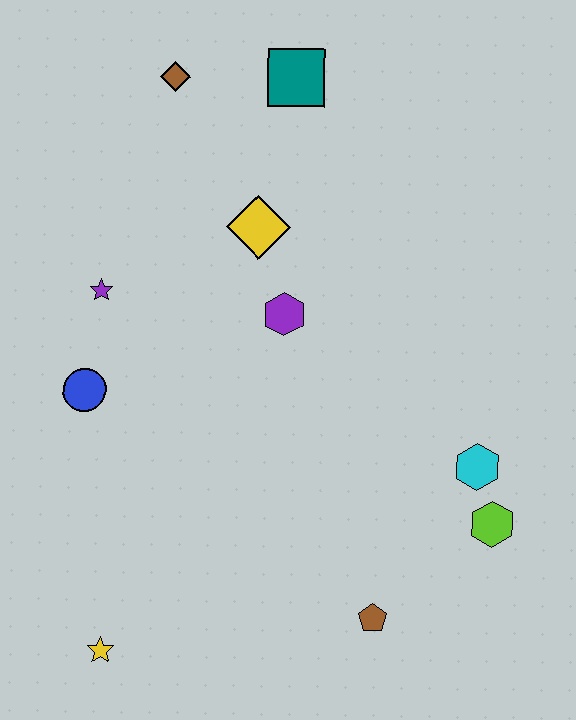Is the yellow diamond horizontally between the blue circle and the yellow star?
No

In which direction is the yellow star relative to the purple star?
The yellow star is below the purple star.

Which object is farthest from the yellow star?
The teal square is farthest from the yellow star.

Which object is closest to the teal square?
The brown diamond is closest to the teal square.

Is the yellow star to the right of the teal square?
No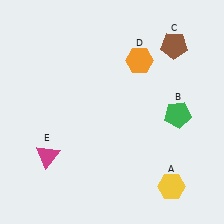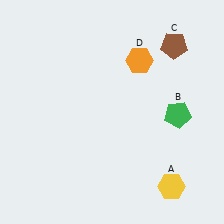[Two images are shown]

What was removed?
The magenta triangle (E) was removed in Image 2.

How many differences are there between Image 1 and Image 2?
There is 1 difference between the two images.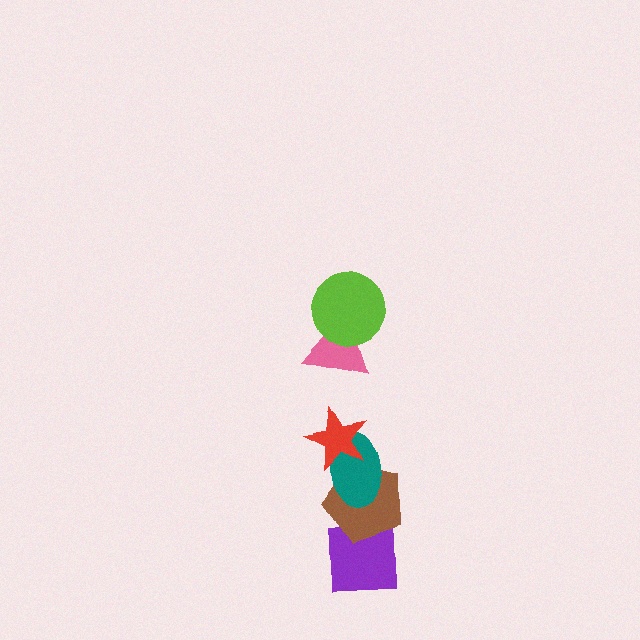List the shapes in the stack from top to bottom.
From top to bottom: the lime circle, the pink triangle, the red star, the teal ellipse, the brown pentagon, the purple square.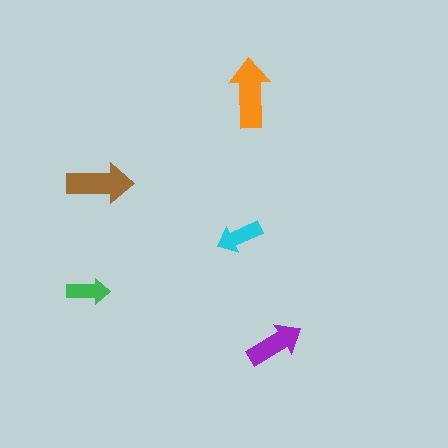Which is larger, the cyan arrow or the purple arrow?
The purple one.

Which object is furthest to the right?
The purple arrow is rightmost.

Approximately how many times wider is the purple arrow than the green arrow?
About 1.5 times wider.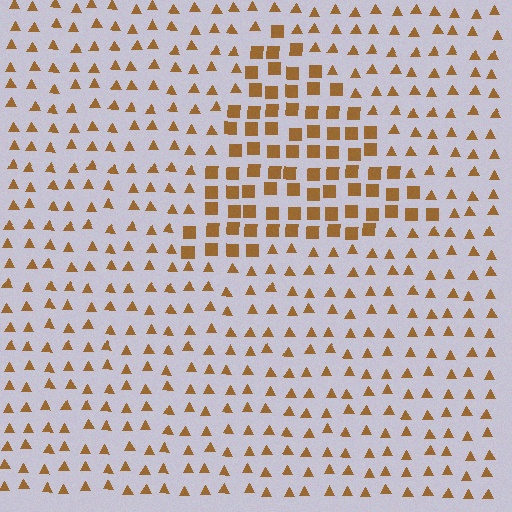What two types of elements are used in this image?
The image uses squares inside the triangle region and triangles outside it.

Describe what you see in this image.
The image is filled with small brown elements arranged in a uniform grid. A triangle-shaped region contains squares, while the surrounding area contains triangles. The boundary is defined purely by the change in element shape.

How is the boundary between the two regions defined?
The boundary is defined by a change in element shape: squares inside vs. triangles outside. All elements share the same color and spacing.